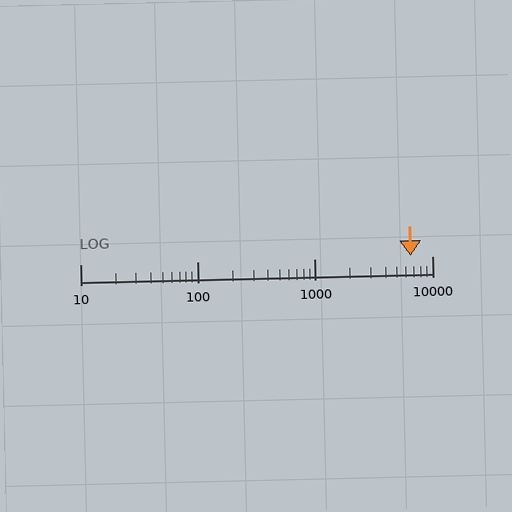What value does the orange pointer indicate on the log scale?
The pointer indicates approximately 6500.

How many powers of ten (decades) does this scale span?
The scale spans 3 decades, from 10 to 10000.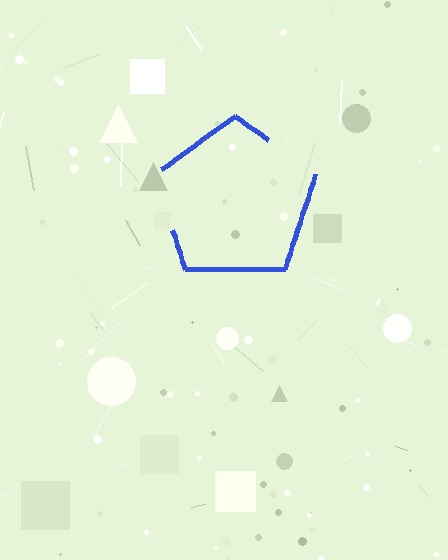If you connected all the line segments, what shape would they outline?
They would outline a pentagon.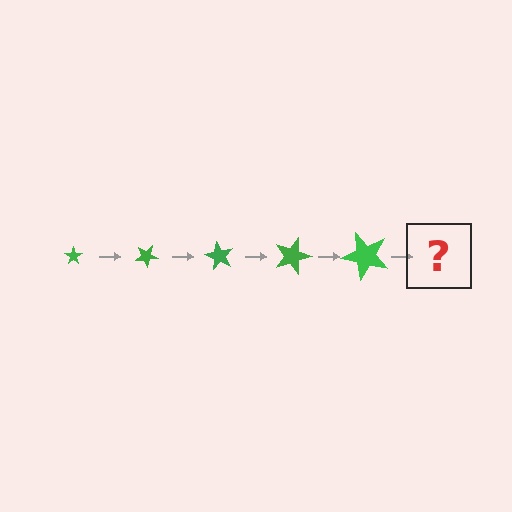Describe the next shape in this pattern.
It should be a star, larger than the previous one and rotated 150 degrees from the start.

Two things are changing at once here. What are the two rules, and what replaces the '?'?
The two rules are that the star grows larger each step and it rotates 30 degrees each step. The '?' should be a star, larger than the previous one and rotated 150 degrees from the start.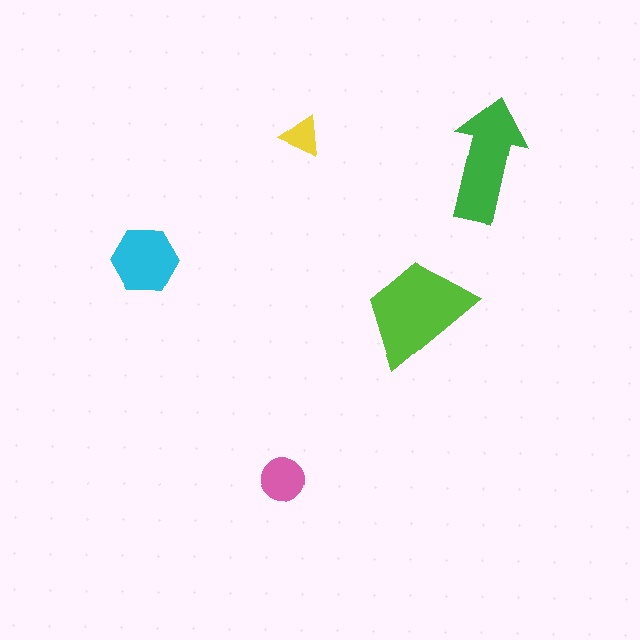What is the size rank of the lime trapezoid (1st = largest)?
1st.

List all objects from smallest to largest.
The yellow triangle, the pink circle, the cyan hexagon, the green arrow, the lime trapezoid.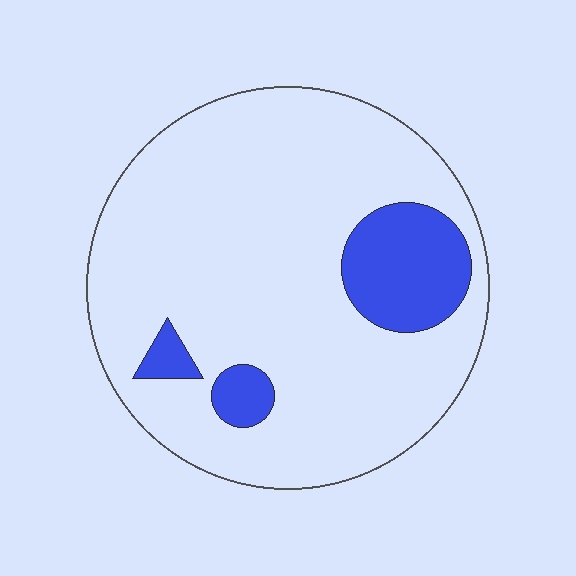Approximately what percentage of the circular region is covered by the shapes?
Approximately 15%.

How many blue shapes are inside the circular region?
3.